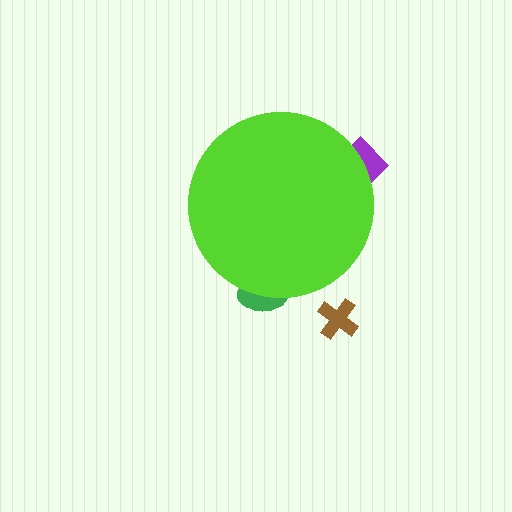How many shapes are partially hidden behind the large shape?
2 shapes are partially hidden.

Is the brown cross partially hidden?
No, the brown cross is fully visible.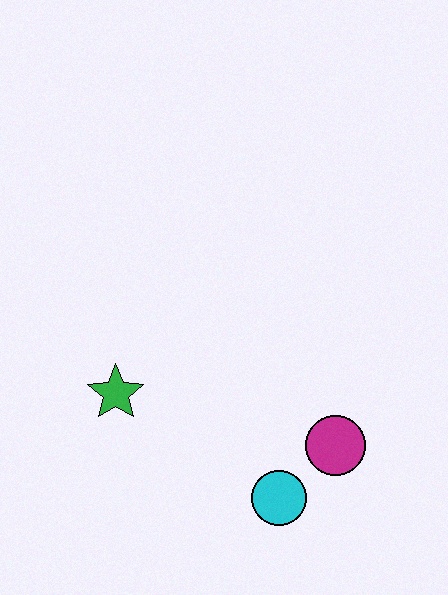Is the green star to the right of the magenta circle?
No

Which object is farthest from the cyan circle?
The green star is farthest from the cyan circle.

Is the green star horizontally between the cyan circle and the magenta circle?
No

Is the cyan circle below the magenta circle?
Yes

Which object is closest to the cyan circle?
The magenta circle is closest to the cyan circle.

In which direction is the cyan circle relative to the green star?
The cyan circle is to the right of the green star.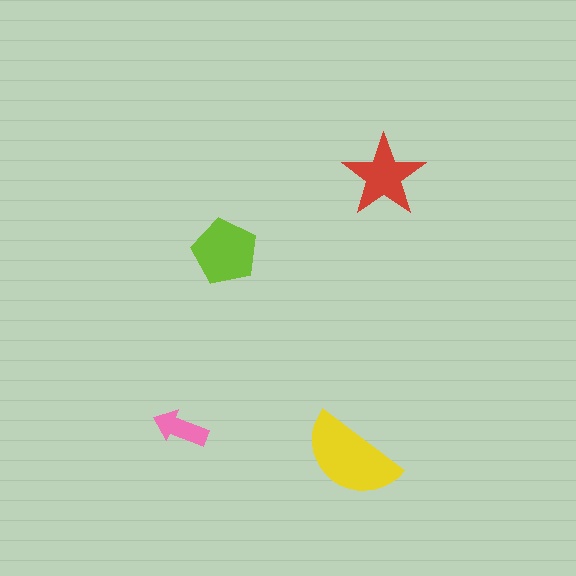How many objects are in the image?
There are 4 objects in the image.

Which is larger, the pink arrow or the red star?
The red star.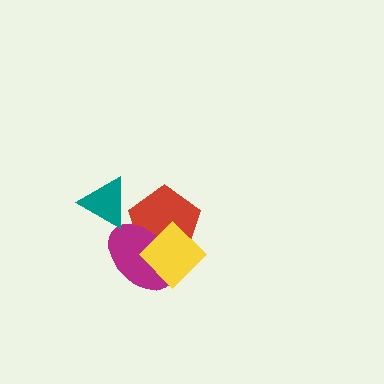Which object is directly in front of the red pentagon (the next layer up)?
The magenta ellipse is directly in front of the red pentagon.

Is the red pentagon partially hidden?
Yes, it is partially covered by another shape.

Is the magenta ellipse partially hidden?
Yes, it is partially covered by another shape.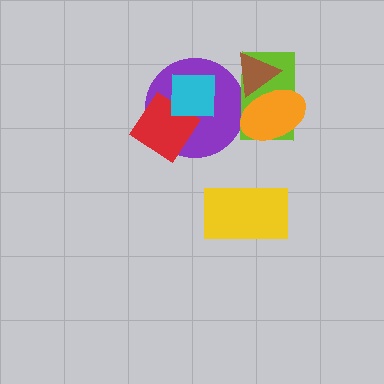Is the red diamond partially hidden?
Yes, it is partially covered by another shape.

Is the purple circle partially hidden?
Yes, it is partially covered by another shape.